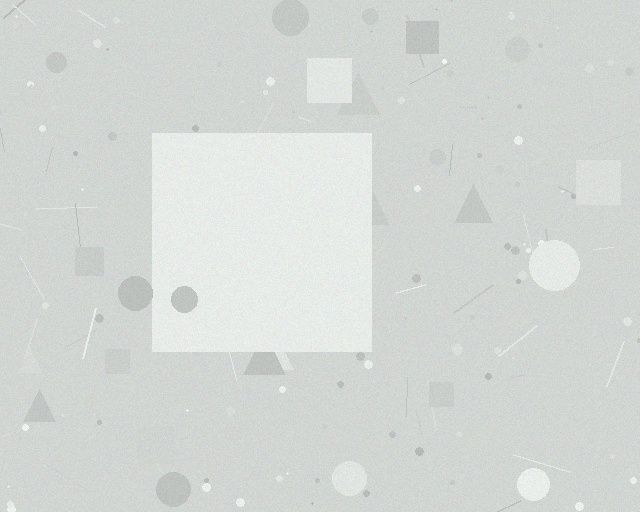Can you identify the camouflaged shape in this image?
The camouflaged shape is a square.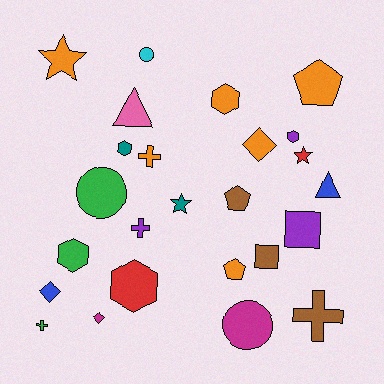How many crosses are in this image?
There are 4 crosses.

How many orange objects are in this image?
There are 6 orange objects.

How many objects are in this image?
There are 25 objects.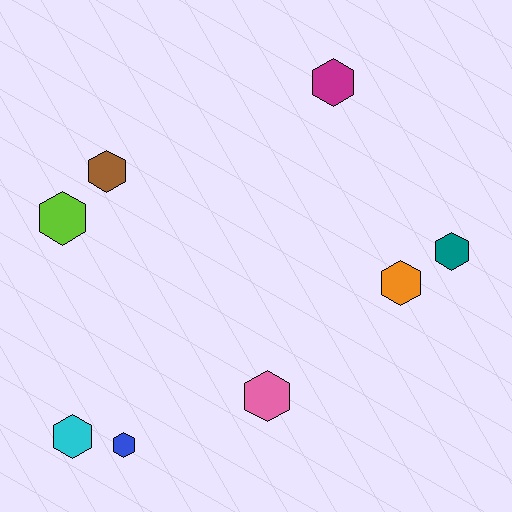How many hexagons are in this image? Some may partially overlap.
There are 8 hexagons.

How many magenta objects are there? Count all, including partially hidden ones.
There is 1 magenta object.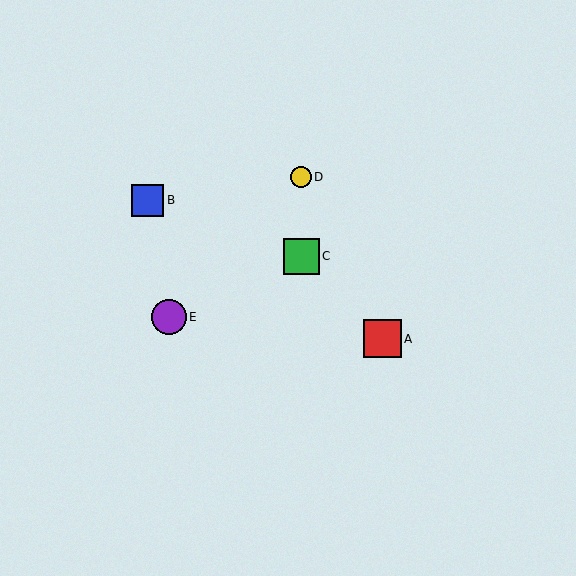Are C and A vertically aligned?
No, C is at x≈301 and A is at x≈382.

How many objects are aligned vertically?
2 objects (C, D) are aligned vertically.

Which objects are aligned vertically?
Objects C, D are aligned vertically.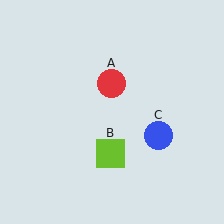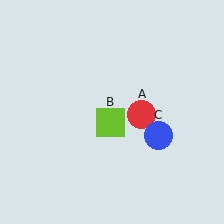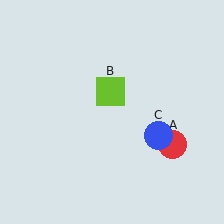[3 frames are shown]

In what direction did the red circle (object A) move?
The red circle (object A) moved down and to the right.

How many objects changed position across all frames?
2 objects changed position: red circle (object A), lime square (object B).